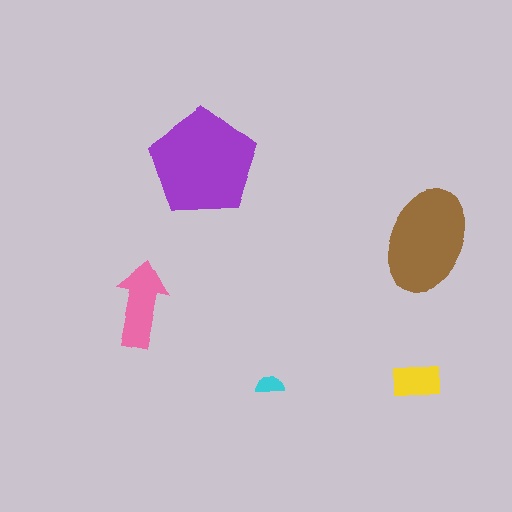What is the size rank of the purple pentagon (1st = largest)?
1st.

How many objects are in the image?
There are 5 objects in the image.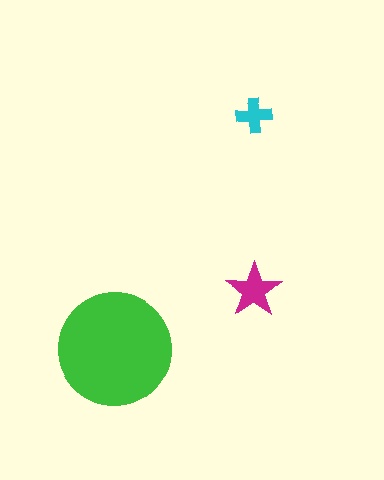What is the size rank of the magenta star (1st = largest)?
2nd.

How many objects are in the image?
There are 3 objects in the image.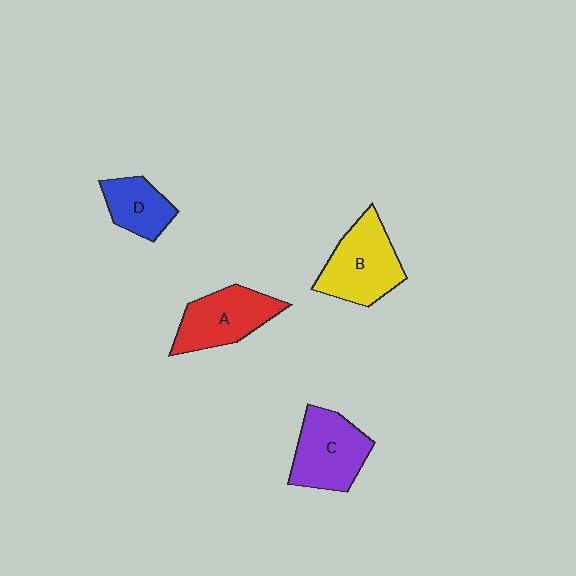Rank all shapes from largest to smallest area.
From largest to smallest: B (yellow), C (purple), A (red), D (blue).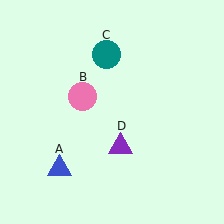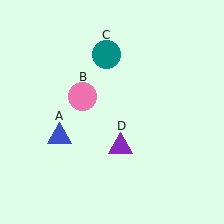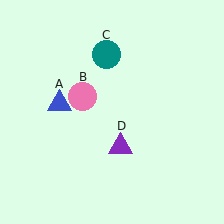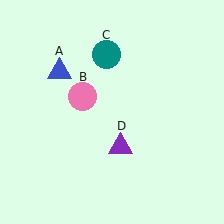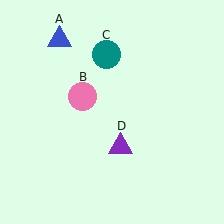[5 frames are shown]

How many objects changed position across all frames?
1 object changed position: blue triangle (object A).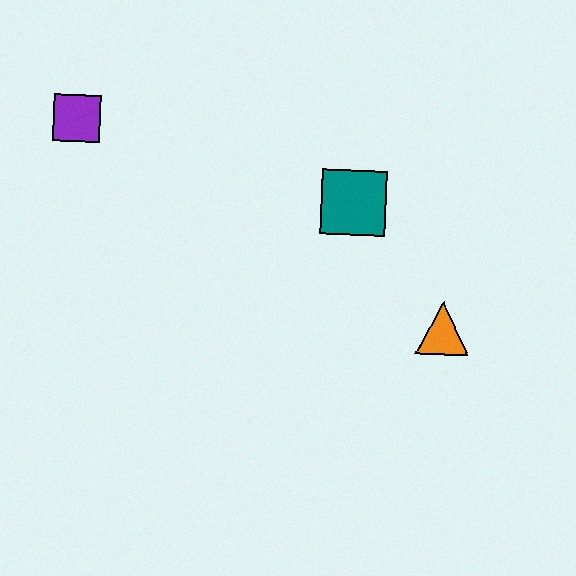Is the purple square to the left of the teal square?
Yes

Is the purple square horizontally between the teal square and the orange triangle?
No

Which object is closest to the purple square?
The teal square is closest to the purple square.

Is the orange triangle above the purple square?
No